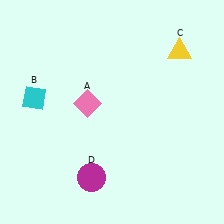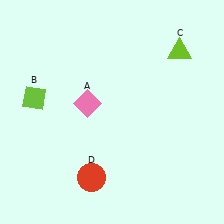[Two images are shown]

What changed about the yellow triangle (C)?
In Image 1, C is yellow. In Image 2, it changed to lime.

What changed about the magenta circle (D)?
In Image 1, D is magenta. In Image 2, it changed to red.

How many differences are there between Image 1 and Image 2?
There are 3 differences between the two images.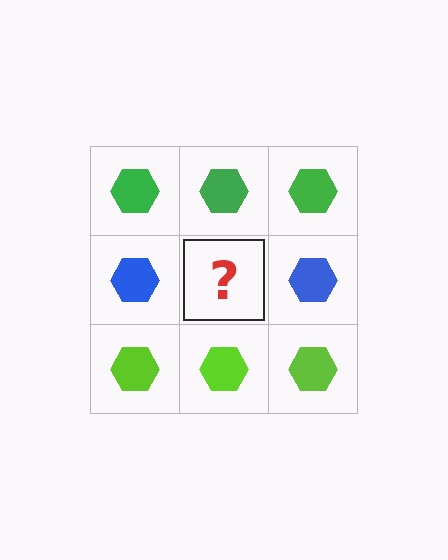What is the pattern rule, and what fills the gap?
The rule is that each row has a consistent color. The gap should be filled with a blue hexagon.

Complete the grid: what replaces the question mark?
The question mark should be replaced with a blue hexagon.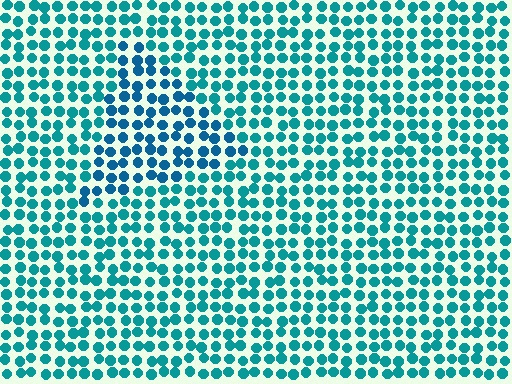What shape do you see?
I see a triangle.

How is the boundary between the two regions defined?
The boundary is defined purely by a slight shift in hue (about 22 degrees). Spacing, size, and orientation are identical on both sides.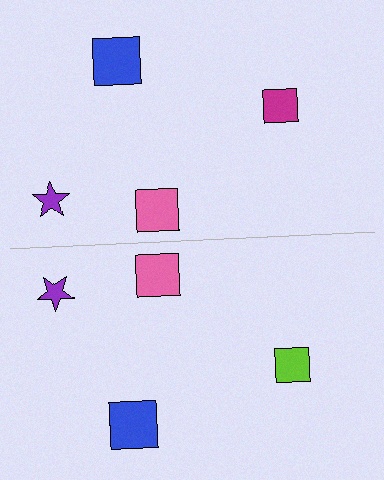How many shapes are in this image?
There are 8 shapes in this image.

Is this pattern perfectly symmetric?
No, the pattern is not perfectly symmetric. The lime square on the bottom side breaks the symmetry — its mirror counterpart is magenta.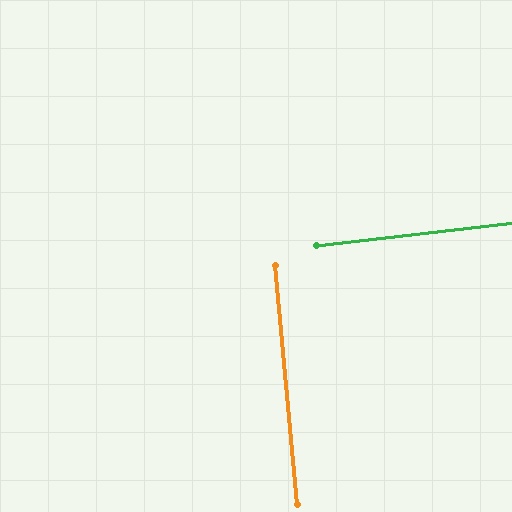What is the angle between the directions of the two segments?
Approximately 89 degrees.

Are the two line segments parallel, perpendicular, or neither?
Perpendicular — they meet at approximately 89°.